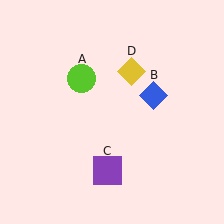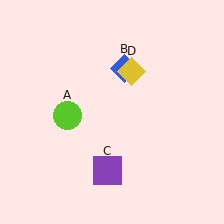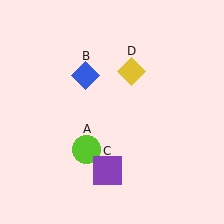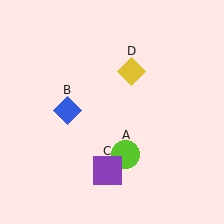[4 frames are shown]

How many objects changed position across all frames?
2 objects changed position: lime circle (object A), blue diamond (object B).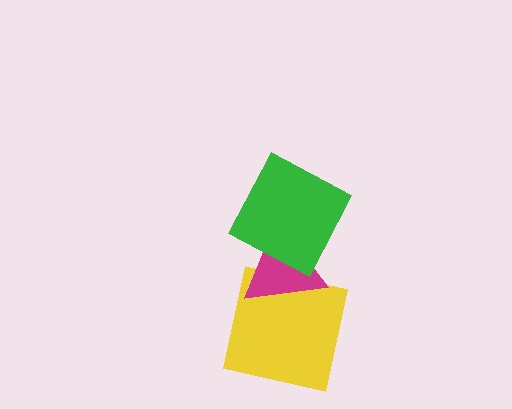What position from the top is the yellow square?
The yellow square is 3rd from the top.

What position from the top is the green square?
The green square is 1st from the top.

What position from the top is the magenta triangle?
The magenta triangle is 2nd from the top.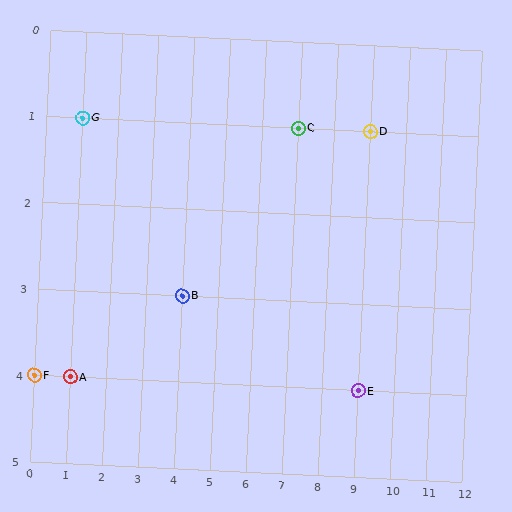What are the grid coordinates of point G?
Point G is at grid coordinates (1, 1).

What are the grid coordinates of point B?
Point B is at grid coordinates (4, 3).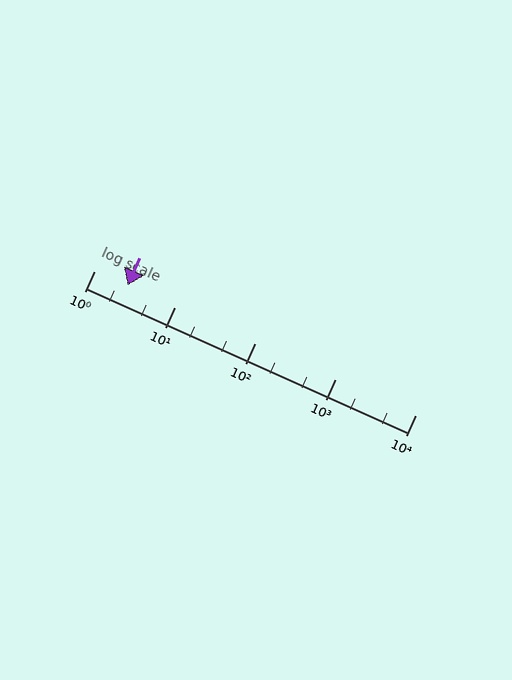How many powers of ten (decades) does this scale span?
The scale spans 4 decades, from 1 to 10000.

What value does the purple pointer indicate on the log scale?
The pointer indicates approximately 2.6.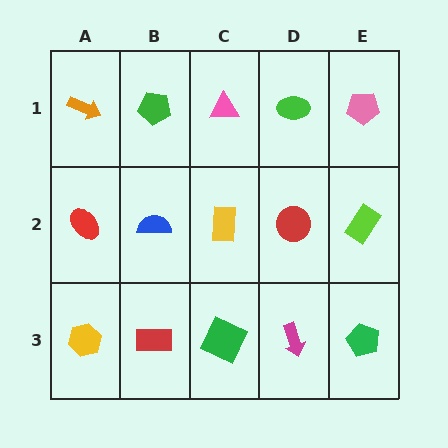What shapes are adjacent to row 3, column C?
A yellow rectangle (row 2, column C), a red rectangle (row 3, column B), a magenta arrow (row 3, column D).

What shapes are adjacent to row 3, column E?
A lime rectangle (row 2, column E), a magenta arrow (row 3, column D).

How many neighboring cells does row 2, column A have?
3.